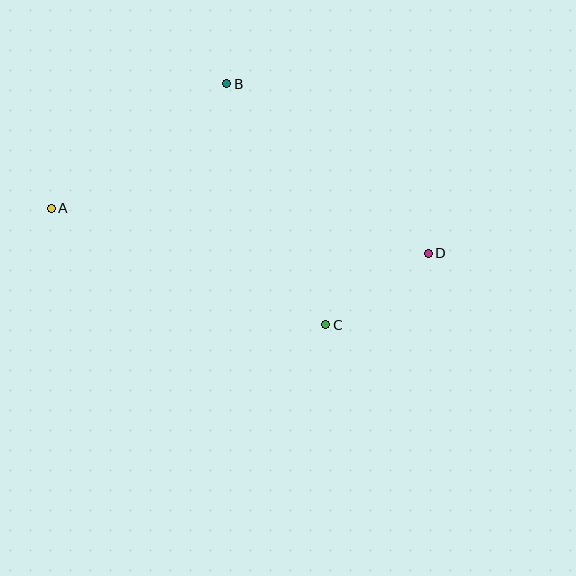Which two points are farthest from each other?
Points A and D are farthest from each other.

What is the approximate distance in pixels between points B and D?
The distance between B and D is approximately 263 pixels.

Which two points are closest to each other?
Points C and D are closest to each other.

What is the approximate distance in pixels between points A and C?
The distance between A and C is approximately 298 pixels.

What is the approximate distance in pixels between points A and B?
The distance between A and B is approximately 215 pixels.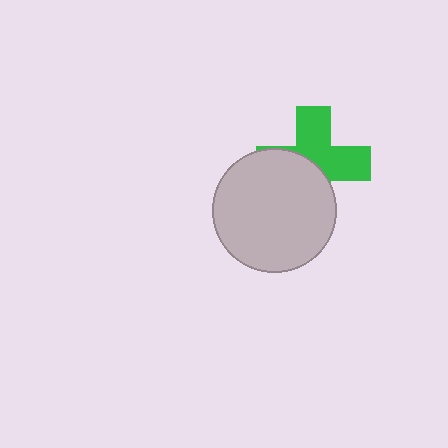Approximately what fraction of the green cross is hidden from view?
Roughly 48% of the green cross is hidden behind the light gray circle.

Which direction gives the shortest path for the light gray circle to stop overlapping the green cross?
Moving toward the lower-left gives the shortest separation.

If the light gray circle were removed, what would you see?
You would see the complete green cross.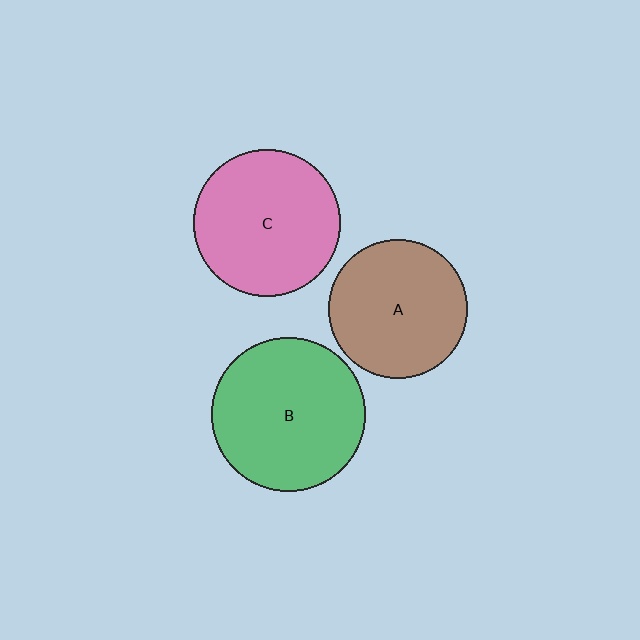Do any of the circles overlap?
No, none of the circles overlap.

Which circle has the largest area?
Circle B (green).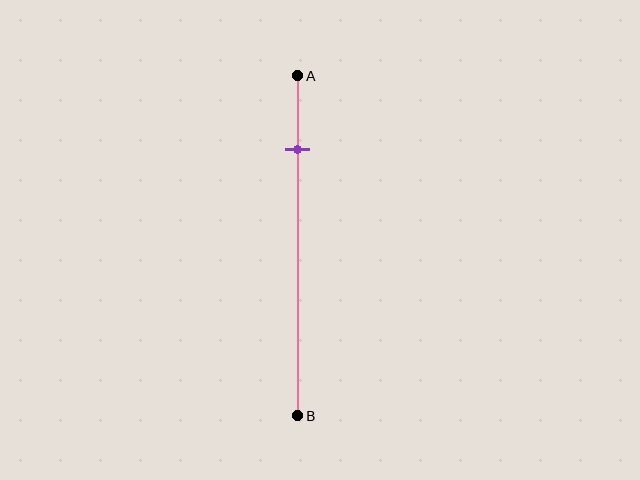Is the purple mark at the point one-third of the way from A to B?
No, the mark is at about 20% from A, not at the 33% one-third point.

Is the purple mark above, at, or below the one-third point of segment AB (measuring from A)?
The purple mark is above the one-third point of segment AB.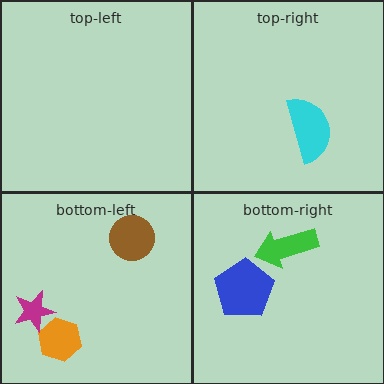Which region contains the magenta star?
The bottom-left region.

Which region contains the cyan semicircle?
The top-right region.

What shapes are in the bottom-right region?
The green arrow, the blue pentagon.